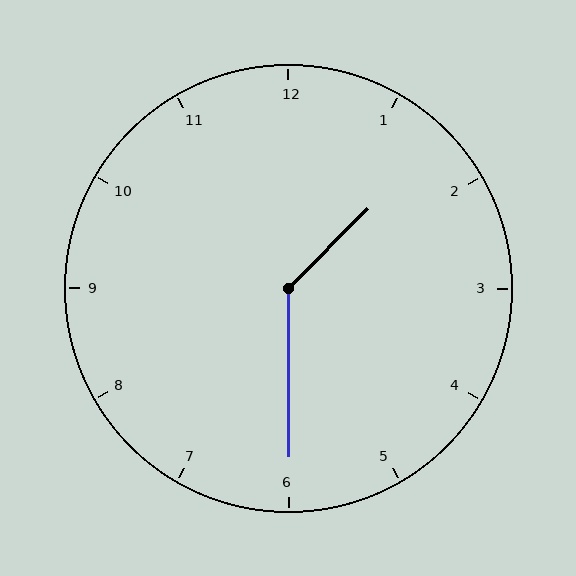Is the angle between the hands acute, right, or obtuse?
It is obtuse.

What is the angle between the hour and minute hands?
Approximately 135 degrees.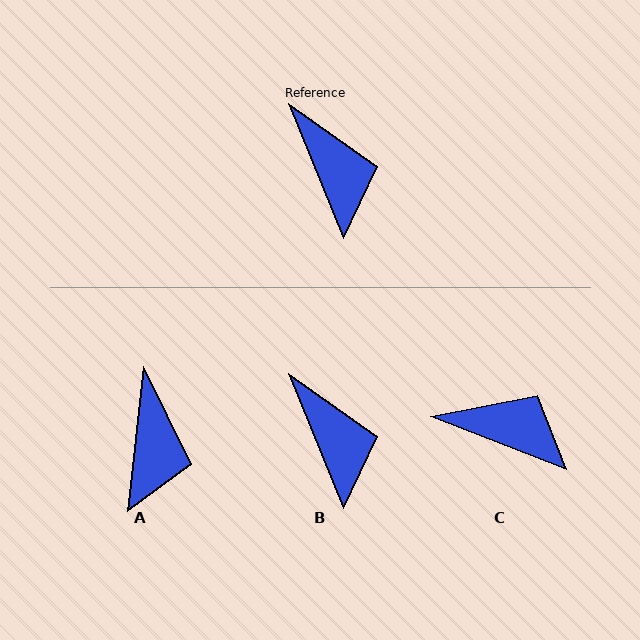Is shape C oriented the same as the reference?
No, it is off by about 47 degrees.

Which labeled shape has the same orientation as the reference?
B.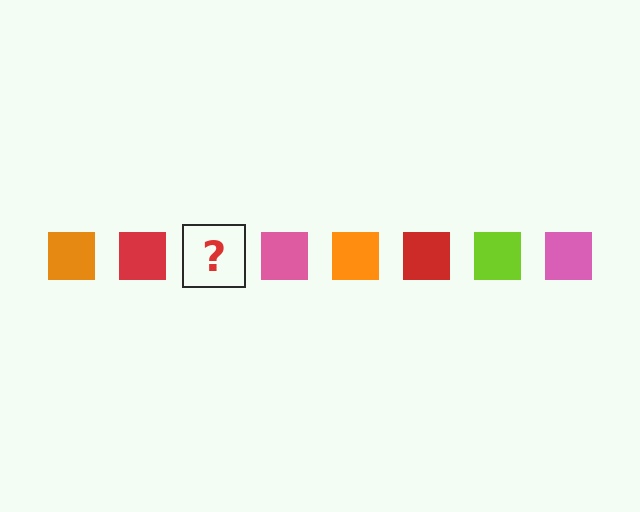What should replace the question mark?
The question mark should be replaced with a lime square.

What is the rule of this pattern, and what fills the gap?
The rule is that the pattern cycles through orange, red, lime, pink squares. The gap should be filled with a lime square.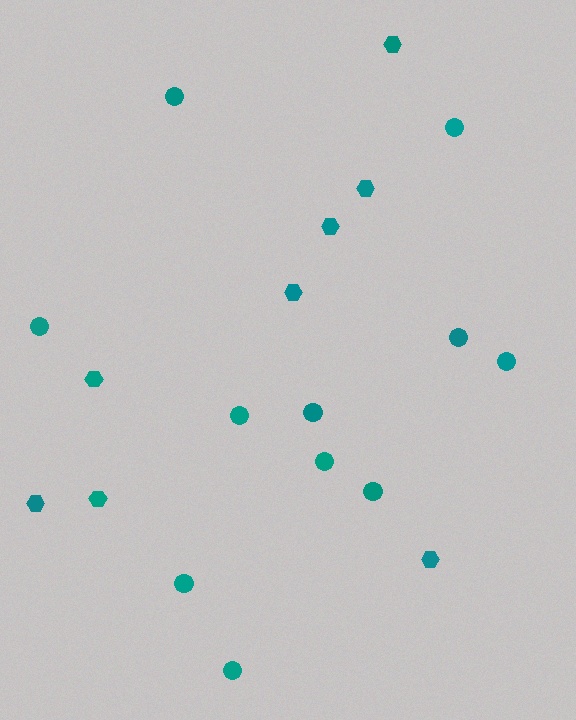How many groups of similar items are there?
There are 2 groups: one group of hexagons (8) and one group of circles (11).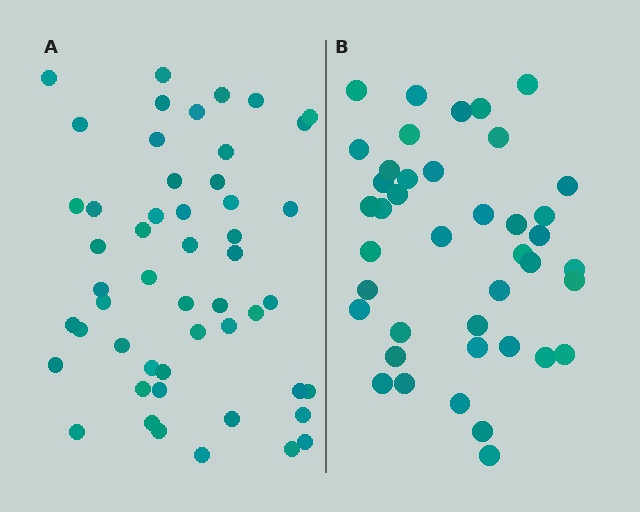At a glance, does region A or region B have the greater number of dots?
Region A (the left region) has more dots.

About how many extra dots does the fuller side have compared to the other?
Region A has roughly 10 or so more dots than region B.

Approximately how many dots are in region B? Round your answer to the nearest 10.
About 40 dots. (The exact count is 41, which rounds to 40.)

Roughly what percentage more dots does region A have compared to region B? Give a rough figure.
About 25% more.